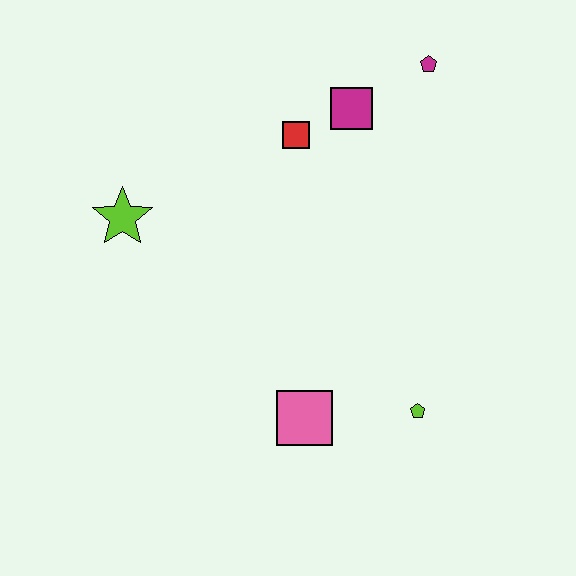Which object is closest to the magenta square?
The red square is closest to the magenta square.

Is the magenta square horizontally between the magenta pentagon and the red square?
Yes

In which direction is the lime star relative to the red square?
The lime star is to the left of the red square.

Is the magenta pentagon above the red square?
Yes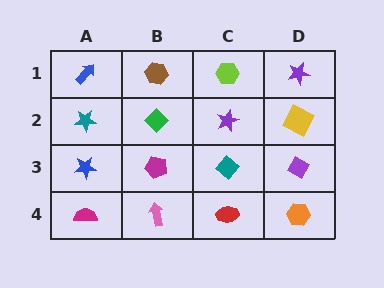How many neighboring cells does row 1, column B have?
3.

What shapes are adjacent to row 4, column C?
A teal diamond (row 3, column C), a pink arrow (row 4, column B), an orange hexagon (row 4, column D).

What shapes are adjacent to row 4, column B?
A magenta pentagon (row 3, column B), a magenta semicircle (row 4, column A), a red ellipse (row 4, column C).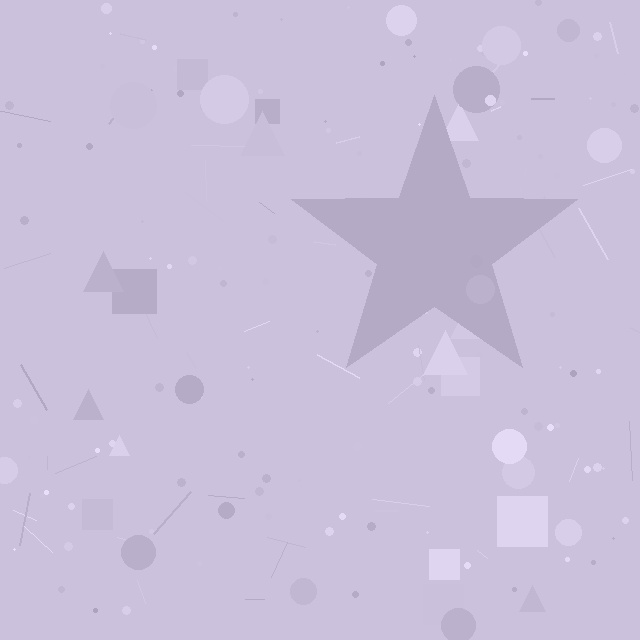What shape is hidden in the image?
A star is hidden in the image.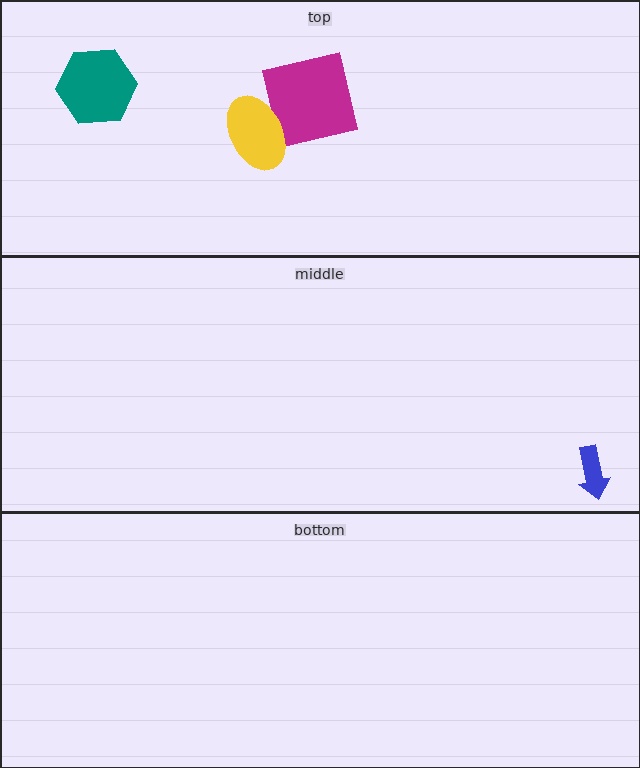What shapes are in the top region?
The teal hexagon, the magenta square, the yellow ellipse.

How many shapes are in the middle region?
1.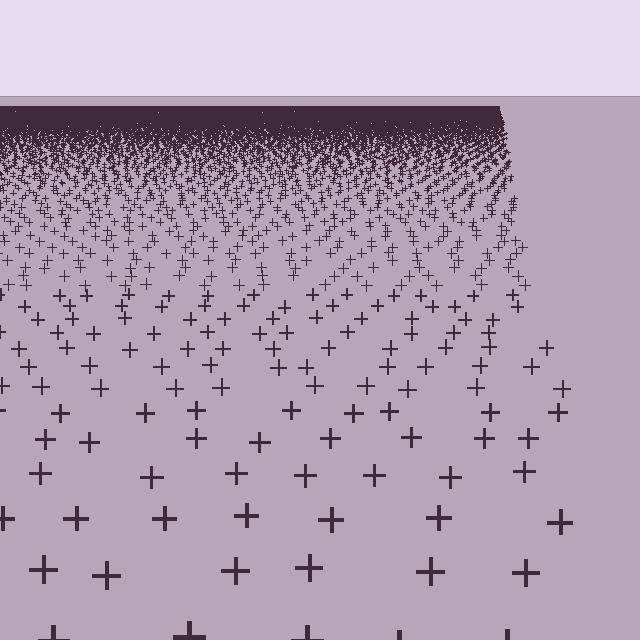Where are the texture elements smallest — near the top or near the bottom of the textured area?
Near the top.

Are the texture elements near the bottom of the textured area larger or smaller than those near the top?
Larger. Near the bottom, elements are closer to the viewer and appear at a bigger on-screen size.